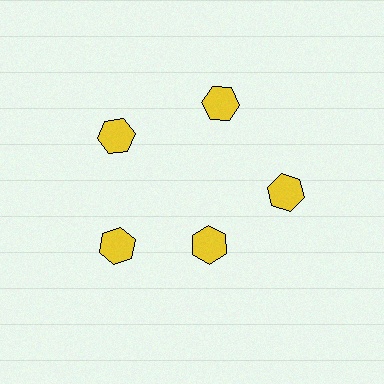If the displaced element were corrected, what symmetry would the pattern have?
It would have 5-fold rotational symmetry — the pattern would map onto itself every 72 degrees.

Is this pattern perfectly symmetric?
No. The 5 yellow hexagons are arranged in a ring, but one element near the 5 o'clock position is pulled inward toward the center, breaking the 5-fold rotational symmetry.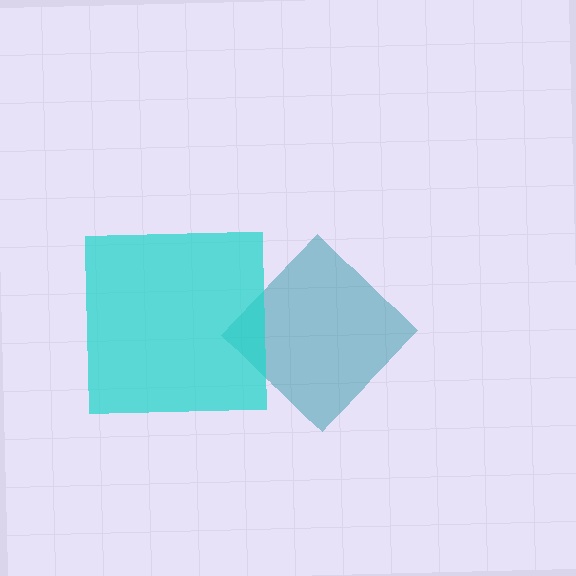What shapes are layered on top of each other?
The layered shapes are: a teal diamond, a cyan square.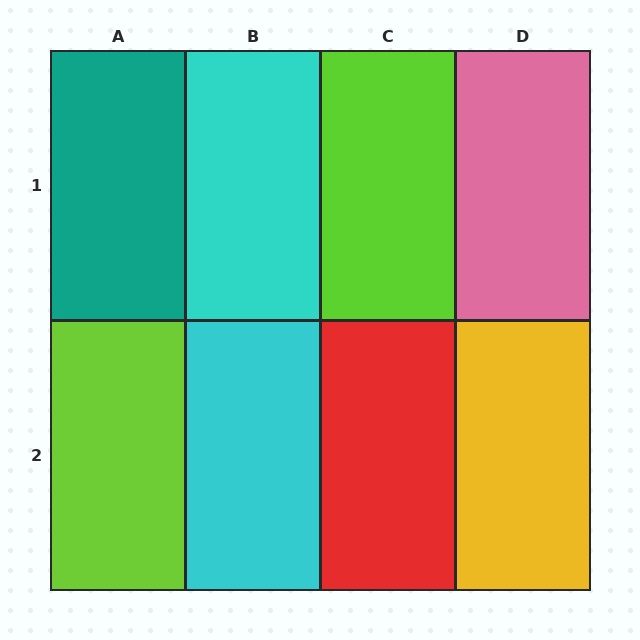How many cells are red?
1 cell is red.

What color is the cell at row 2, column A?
Lime.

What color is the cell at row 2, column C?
Red.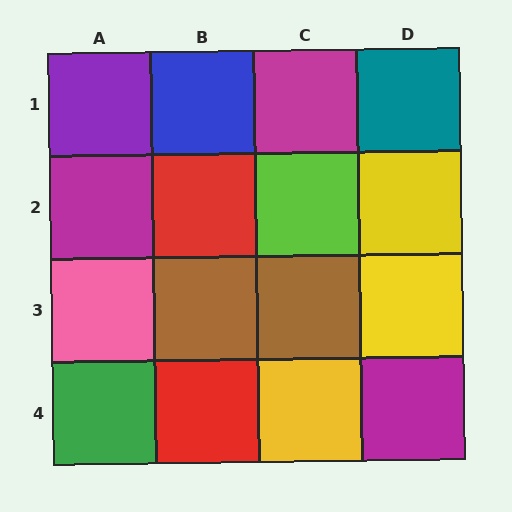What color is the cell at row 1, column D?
Teal.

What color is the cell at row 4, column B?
Red.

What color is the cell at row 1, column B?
Blue.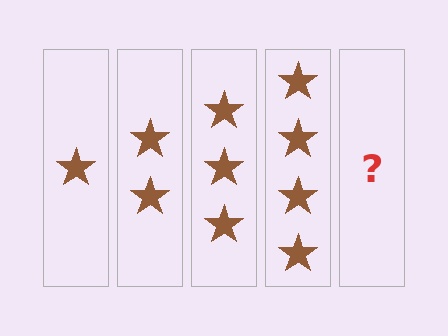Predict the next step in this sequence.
The next step is 5 stars.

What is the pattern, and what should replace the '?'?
The pattern is that each step adds one more star. The '?' should be 5 stars.